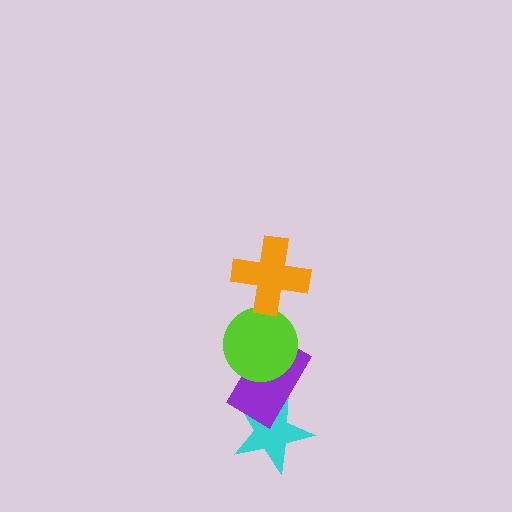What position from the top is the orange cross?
The orange cross is 1st from the top.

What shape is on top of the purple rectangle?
The lime circle is on top of the purple rectangle.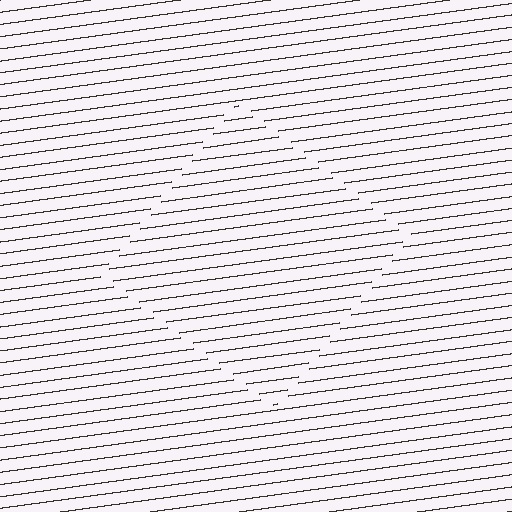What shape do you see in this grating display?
An illusory square. The interior of the shape contains the same grating, shifted by half a period — the contour is defined by the phase discontinuity where line-ends from the inner and outer gratings abut.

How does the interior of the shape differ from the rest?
The interior of the shape contains the same grating, shifted by half a period — the contour is defined by the phase discontinuity where line-ends from the inner and outer gratings abut.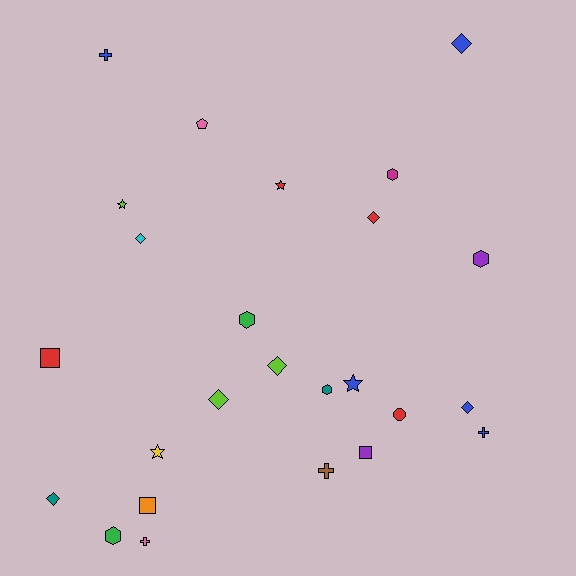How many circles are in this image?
There is 1 circle.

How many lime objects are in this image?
There are 3 lime objects.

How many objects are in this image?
There are 25 objects.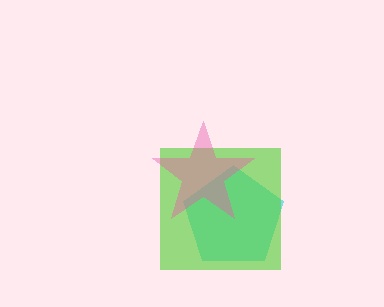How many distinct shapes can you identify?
There are 3 distinct shapes: a cyan pentagon, a lime square, a pink star.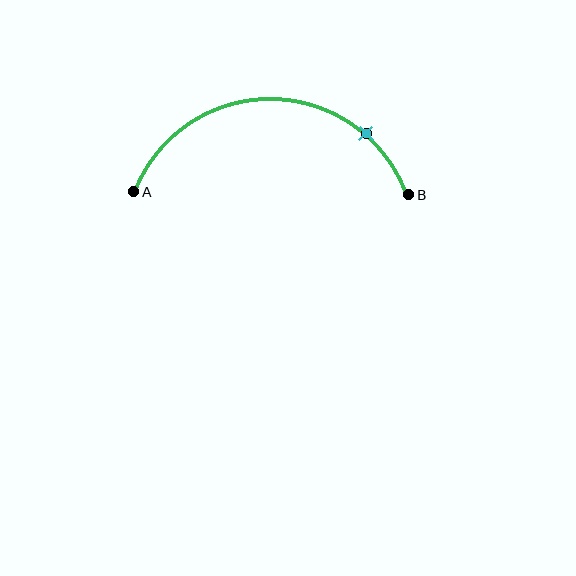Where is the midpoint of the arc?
The arc midpoint is the point on the curve farthest from the straight line joining A and B. It sits above that line.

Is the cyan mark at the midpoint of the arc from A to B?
No. The cyan mark lies on the arc but is closer to endpoint B. The arc midpoint would be at the point on the curve equidistant along the arc from both A and B.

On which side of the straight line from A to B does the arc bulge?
The arc bulges above the straight line connecting A and B.